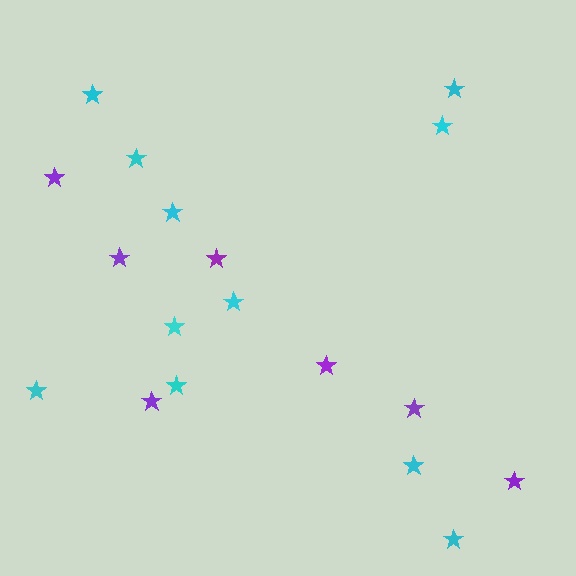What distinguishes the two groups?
There are 2 groups: one group of cyan stars (11) and one group of purple stars (7).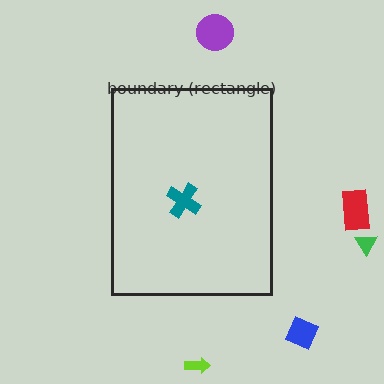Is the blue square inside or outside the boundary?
Outside.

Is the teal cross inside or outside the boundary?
Inside.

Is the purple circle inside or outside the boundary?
Outside.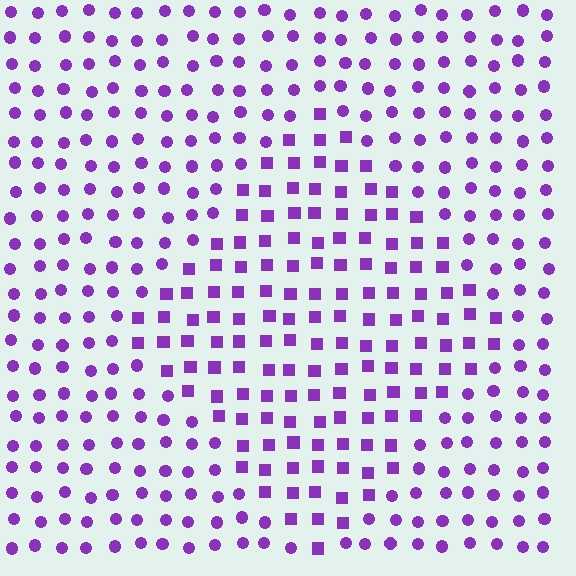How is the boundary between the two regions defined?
The boundary is defined by a change in element shape: squares inside vs. circles outside. All elements share the same color and spacing.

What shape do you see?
I see a diamond.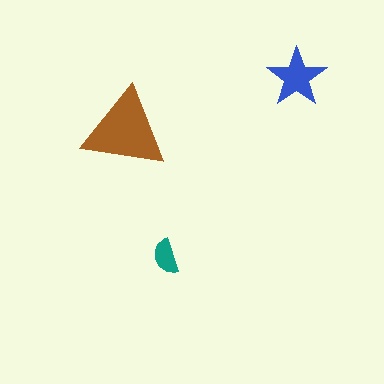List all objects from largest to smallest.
The brown triangle, the blue star, the teal semicircle.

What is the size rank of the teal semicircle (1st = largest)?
3rd.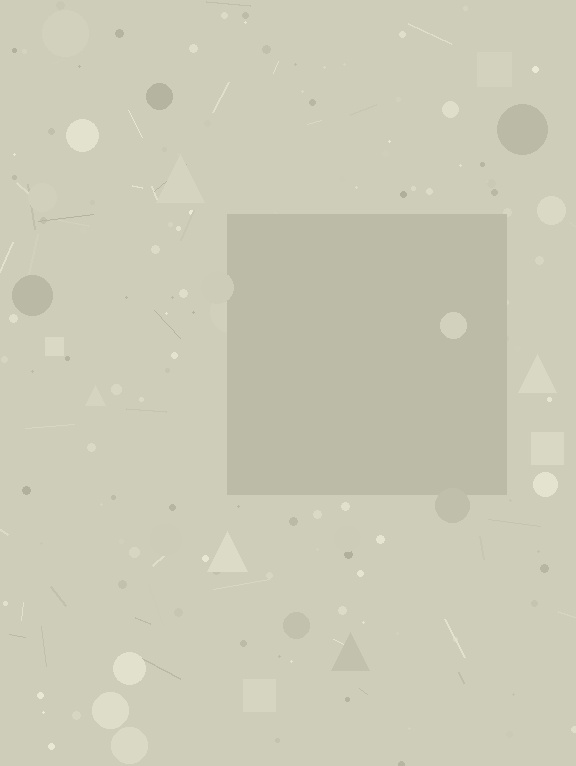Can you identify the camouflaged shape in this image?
The camouflaged shape is a square.